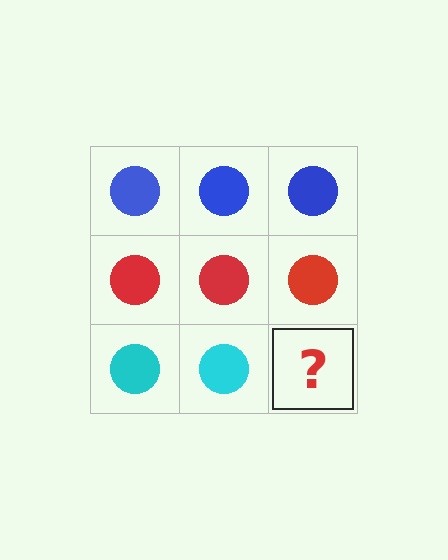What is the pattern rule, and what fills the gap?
The rule is that each row has a consistent color. The gap should be filled with a cyan circle.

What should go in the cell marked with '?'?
The missing cell should contain a cyan circle.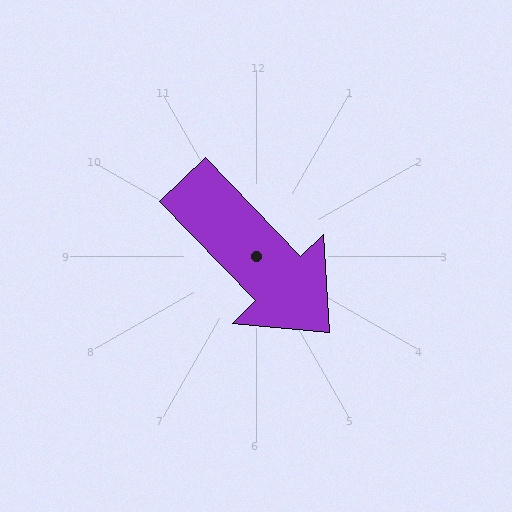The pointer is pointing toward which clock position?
Roughly 5 o'clock.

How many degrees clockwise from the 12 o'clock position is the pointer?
Approximately 136 degrees.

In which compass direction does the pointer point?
Southeast.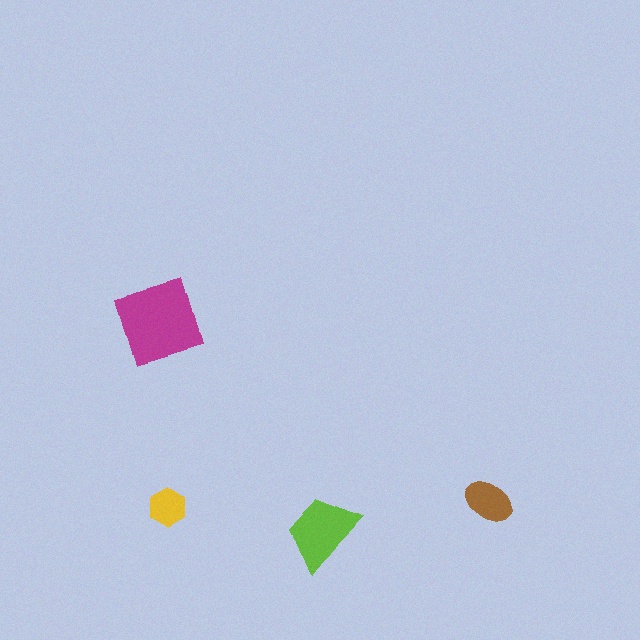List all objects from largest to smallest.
The magenta diamond, the lime trapezoid, the brown ellipse, the yellow hexagon.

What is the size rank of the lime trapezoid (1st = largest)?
2nd.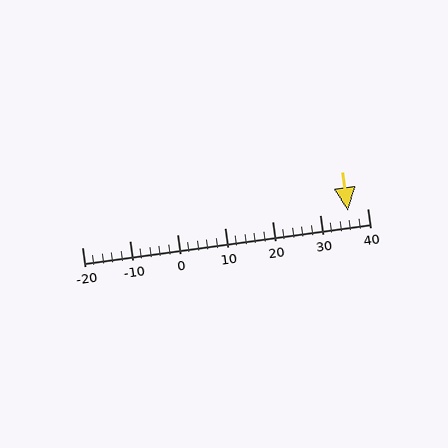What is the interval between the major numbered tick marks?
The major tick marks are spaced 10 units apart.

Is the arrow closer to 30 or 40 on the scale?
The arrow is closer to 40.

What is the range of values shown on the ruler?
The ruler shows values from -20 to 40.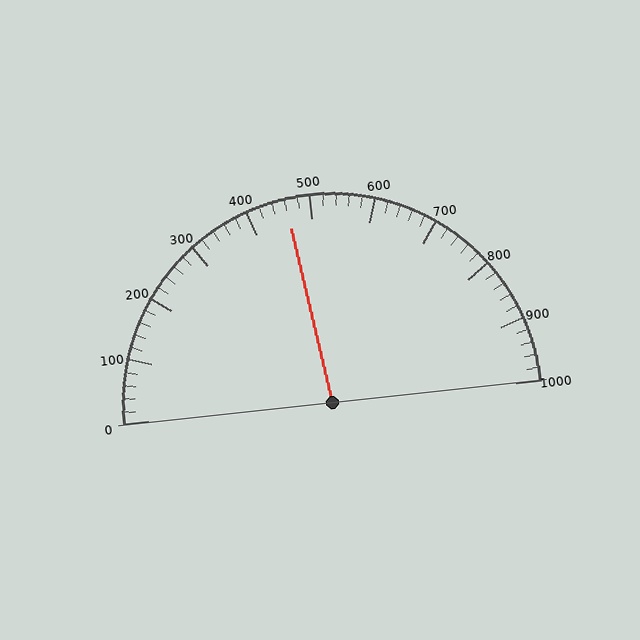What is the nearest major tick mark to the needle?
The nearest major tick mark is 500.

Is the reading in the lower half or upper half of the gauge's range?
The reading is in the lower half of the range (0 to 1000).